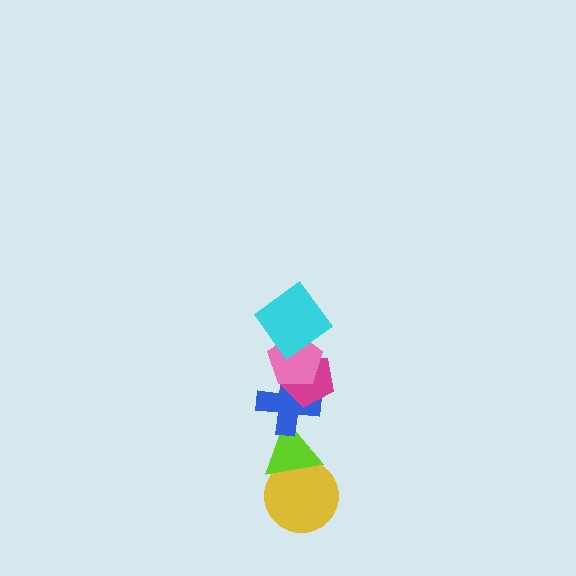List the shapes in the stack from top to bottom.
From top to bottom: the cyan diamond, the pink pentagon, the magenta pentagon, the blue cross, the lime triangle, the yellow circle.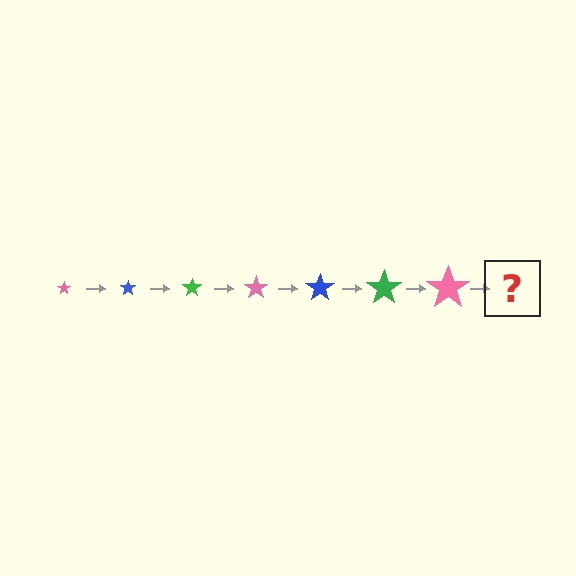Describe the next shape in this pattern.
It should be a blue star, larger than the previous one.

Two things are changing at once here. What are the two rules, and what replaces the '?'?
The two rules are that the star grows larger each step and the color cycles through pink, blue, and green. The '?' should be a blue star, larger than the previous one.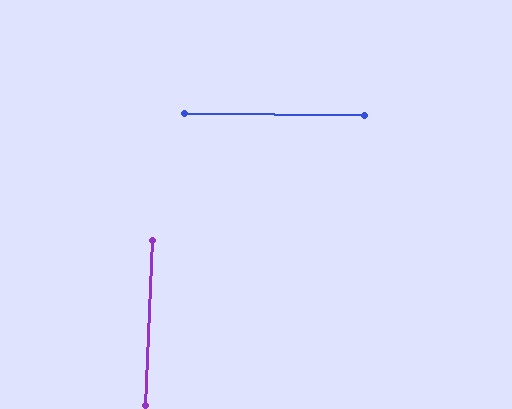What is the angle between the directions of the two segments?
Approximately 89 degrees.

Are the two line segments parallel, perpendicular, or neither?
Perpendicular — they meet at approximately 89°.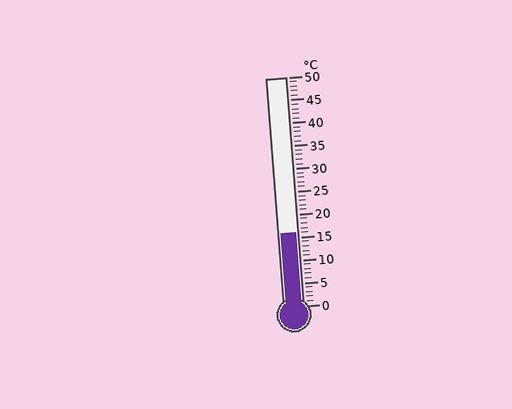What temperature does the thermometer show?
The thermometer shows approximately 16°C.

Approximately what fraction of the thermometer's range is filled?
The thermometer is filled to approximately 30% of its range.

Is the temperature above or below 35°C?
The temperature is below 35°C.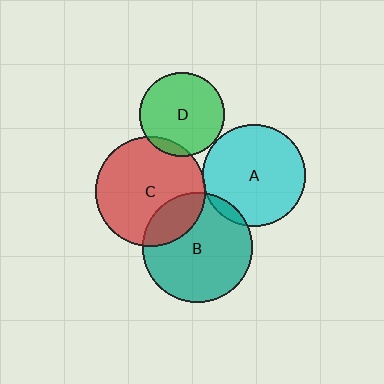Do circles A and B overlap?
Yes.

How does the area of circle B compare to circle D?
Approximately 1.7 times.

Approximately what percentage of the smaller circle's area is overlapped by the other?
Approximately 5%.